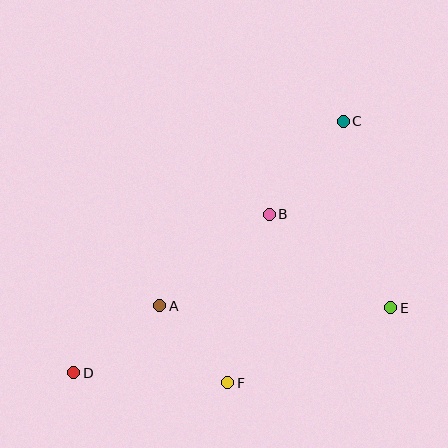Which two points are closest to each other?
Points A and F are closest to each other.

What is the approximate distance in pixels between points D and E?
The distance between D and E is approximately 323 pixels.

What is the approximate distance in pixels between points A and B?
The distance between A and B is approximately 143 pixels.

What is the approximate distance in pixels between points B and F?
The distance between B and F is approximately 174 pixels.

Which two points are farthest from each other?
Points C and D are farthest from each other.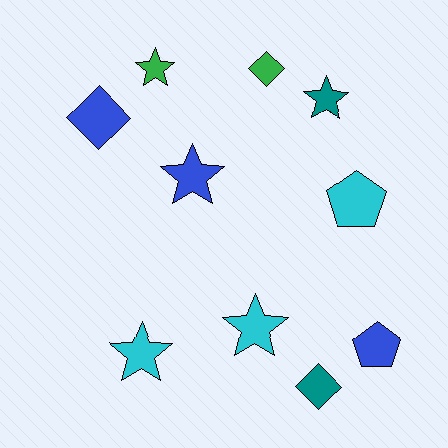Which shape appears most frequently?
Star, with 5 objects.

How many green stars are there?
There is 1 green star.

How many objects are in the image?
There are 10 objects.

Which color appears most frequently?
Cyan, with 3 objects.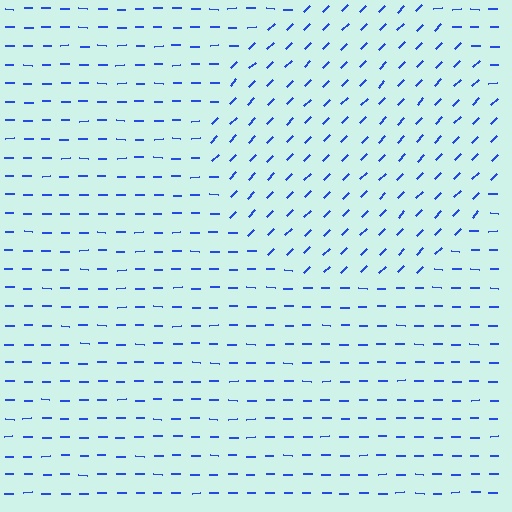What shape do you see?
I see a circle.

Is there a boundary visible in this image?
Yes, there is a texture boundary formed by a change in line orientation.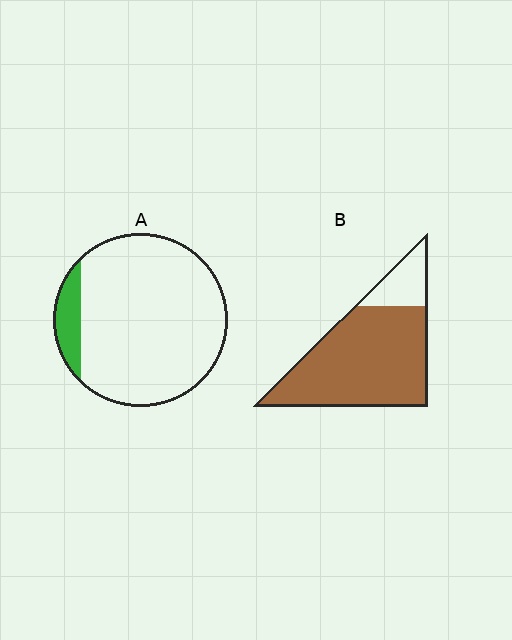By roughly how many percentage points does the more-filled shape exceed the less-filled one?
By roughly 70 percentage points (B over A).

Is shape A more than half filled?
No.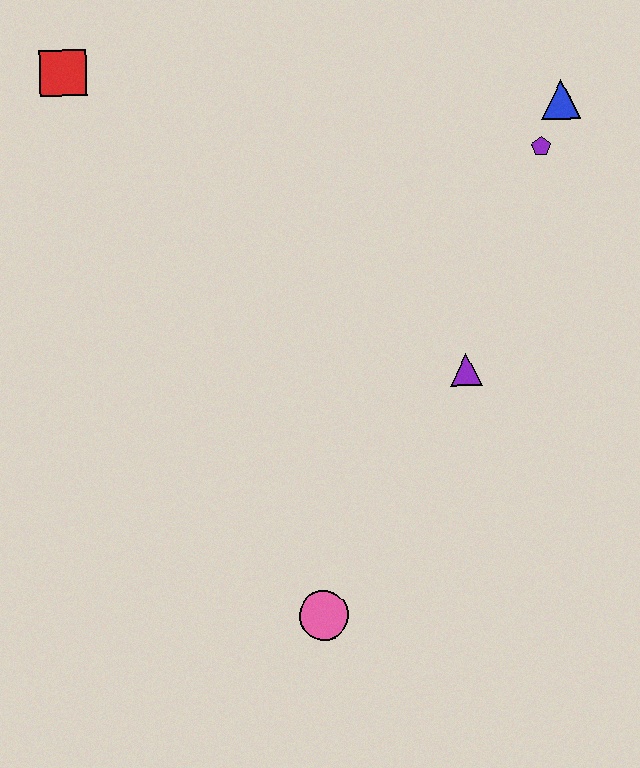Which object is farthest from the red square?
The pink circle is farthest from the red square.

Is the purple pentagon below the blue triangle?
Yes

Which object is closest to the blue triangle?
The purple pentagon is closest to the blue triangle.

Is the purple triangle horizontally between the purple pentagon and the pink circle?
Yes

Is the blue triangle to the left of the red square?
No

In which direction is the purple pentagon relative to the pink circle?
The purple pentagon is above the pink circle.